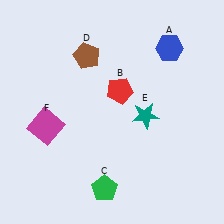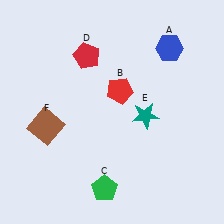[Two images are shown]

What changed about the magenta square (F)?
In Image 1, F is magenta. In Image 2, it changed to brown.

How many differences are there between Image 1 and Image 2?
There are 2 differences between the two images.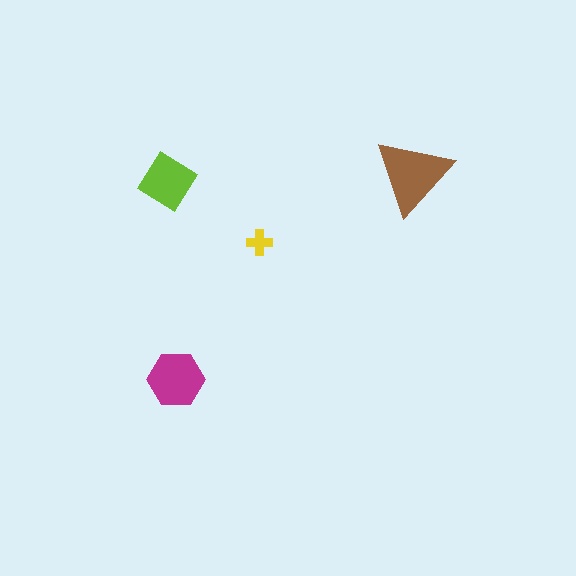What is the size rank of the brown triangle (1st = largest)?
1st.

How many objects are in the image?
There are 4 objects in the image.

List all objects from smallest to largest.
The yellow cross, the lime diamond, the magenta hexagon, the brown triangle.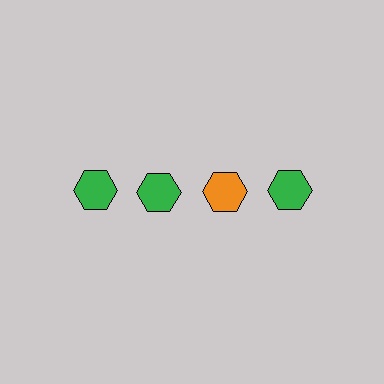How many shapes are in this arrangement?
There are 4 shapes arranged in a grid pattern.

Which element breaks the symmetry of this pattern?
The orange hexagon in the top row, center column breaks the symmetry. All other shapes are green hexagons.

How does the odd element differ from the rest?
It has a different color: orange instead of green.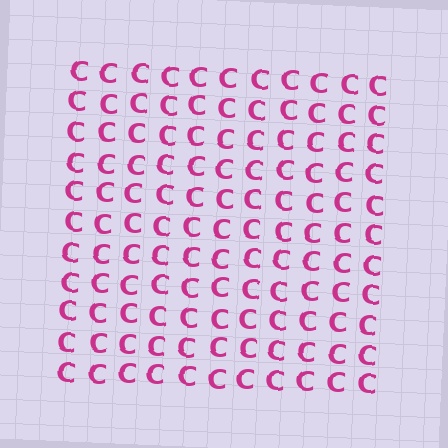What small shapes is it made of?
It is made of small letter C's.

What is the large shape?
The large shape is a square.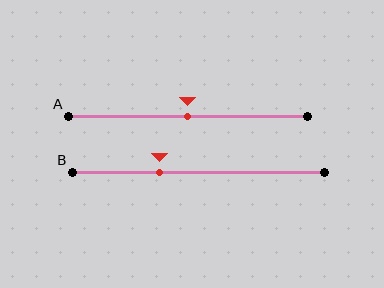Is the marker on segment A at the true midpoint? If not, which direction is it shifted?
Yes, the marker on segment A is at the true midpoint.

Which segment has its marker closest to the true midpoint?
Segment A has its marker closest to the true midpoint.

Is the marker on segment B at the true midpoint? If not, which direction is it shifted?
No, the marker on segment B is shifted to the left by about 16% of the segment length.